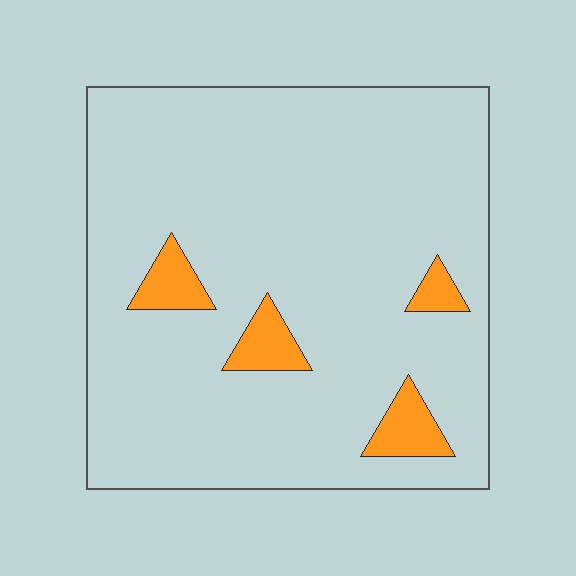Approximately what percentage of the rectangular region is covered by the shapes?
Approximately 10%.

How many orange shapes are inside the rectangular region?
4.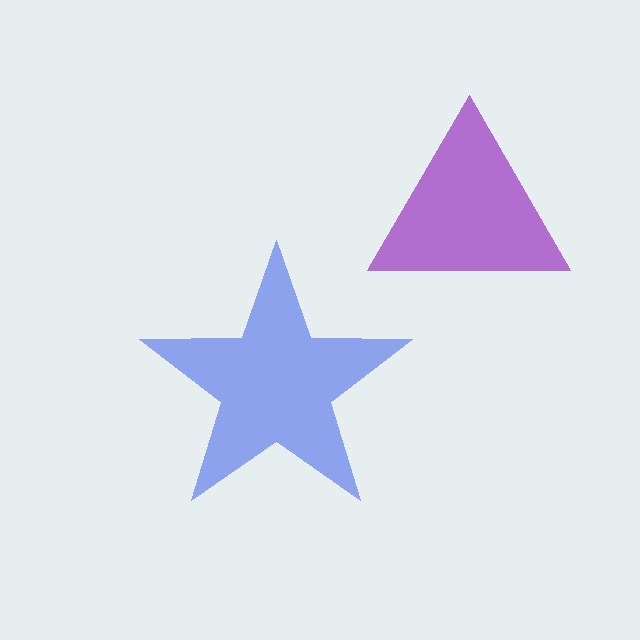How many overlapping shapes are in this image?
There are 2 overlapping shapes in the image.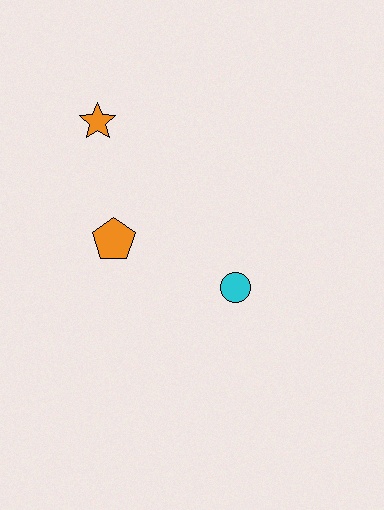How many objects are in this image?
There are 3 objects.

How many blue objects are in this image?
There are no blue objects.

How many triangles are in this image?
There are no triangles.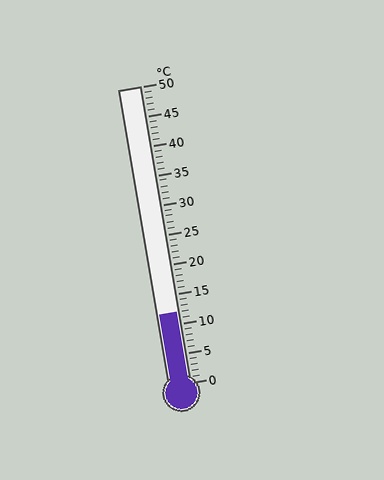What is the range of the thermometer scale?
The thermometer scale ranges from 0°C to 50°C.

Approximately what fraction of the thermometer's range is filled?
The thermometer is filled to approximately 25% of its range.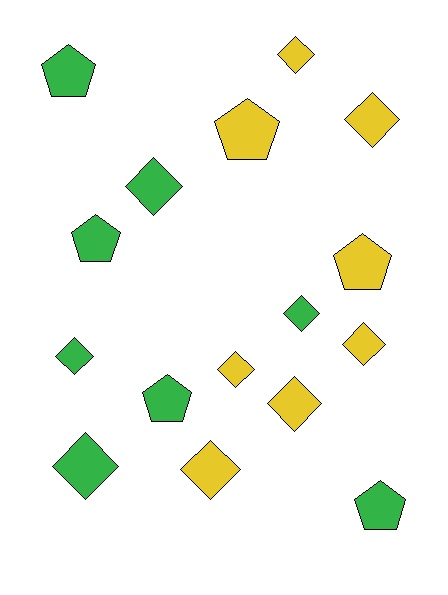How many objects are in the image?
There are 16 objects.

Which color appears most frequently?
Green, with 8 objects.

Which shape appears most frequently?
Diamond, with 10 objects.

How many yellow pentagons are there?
There are 2 yellow pentagons.